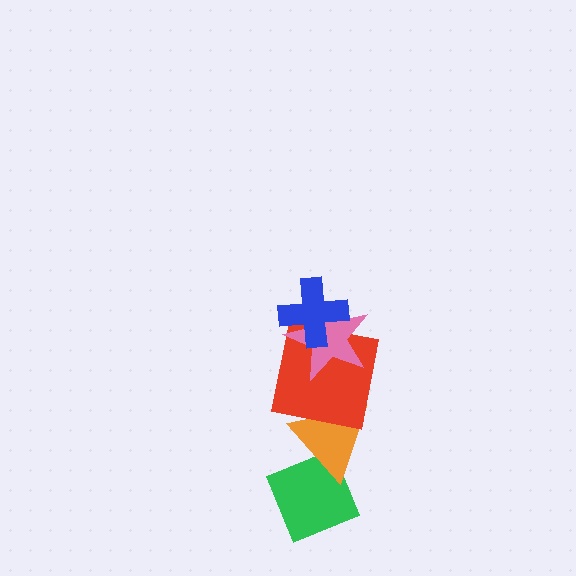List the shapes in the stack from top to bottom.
From top to bottom: the blue cross, the pink star, the red square, the orange triangle, the green diamond.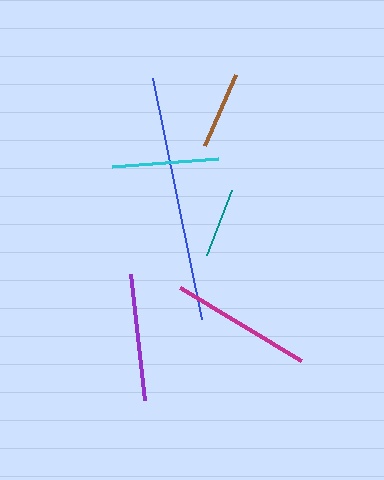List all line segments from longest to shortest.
From longest to shortest: blue, magenta, purple, cyan, brown, teal.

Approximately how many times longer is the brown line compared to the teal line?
The brown line is approximately 1.1 times the length of the teal line.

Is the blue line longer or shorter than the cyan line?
The blue line is longer than the cyan line.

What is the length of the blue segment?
The blue segment is approximately 246 pixels long.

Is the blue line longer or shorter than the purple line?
The blue line is longer than the purple line.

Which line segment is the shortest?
The teal line is the shortest at approximately 69 pixels.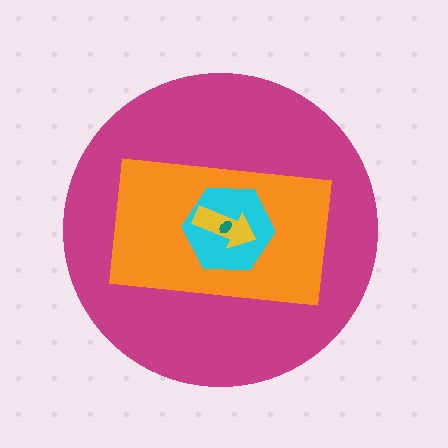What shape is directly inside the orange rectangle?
The cyan hexagon.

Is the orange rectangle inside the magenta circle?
Yes.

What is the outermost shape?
The magenta circle.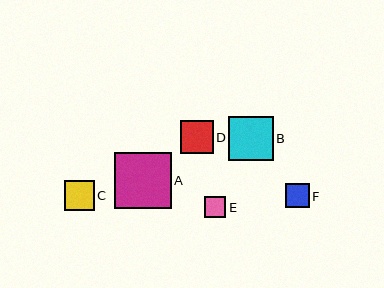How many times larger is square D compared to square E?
Square D is approximately 1.5 times the size of square E.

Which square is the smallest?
Square E is the smallest with a size of approximately 21 pixels.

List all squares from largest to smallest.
From largest to smallest: A, B, D, C, F, E.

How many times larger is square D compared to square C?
Square D is approximately 1.1 times the size of square C.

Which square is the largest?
Square A is the largest with a size of approximately 56 pixels.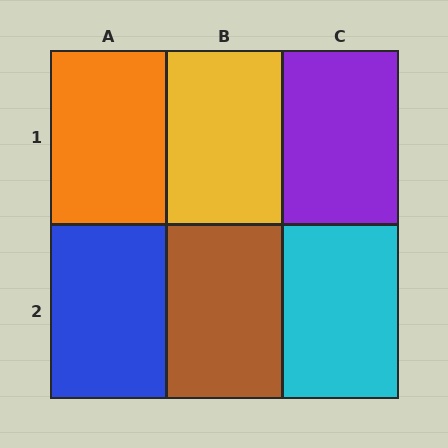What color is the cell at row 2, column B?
Brown.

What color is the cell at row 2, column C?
Cyan.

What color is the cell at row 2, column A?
Blue.